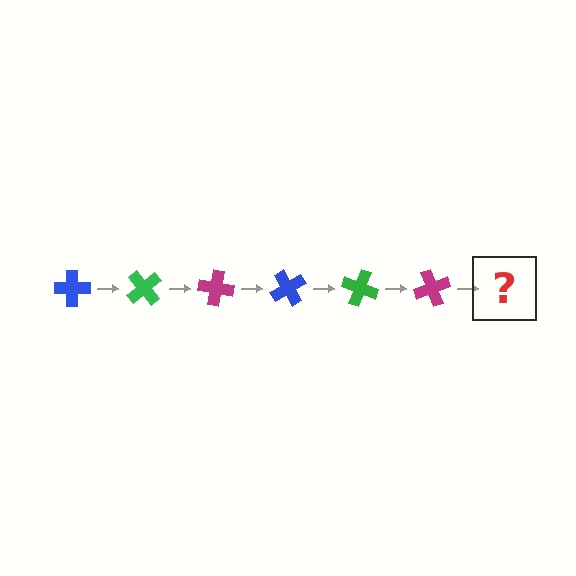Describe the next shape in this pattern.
It should be a blue cross, rotated 300 degrees from the start.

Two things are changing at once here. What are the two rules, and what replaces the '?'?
The two rules are that it rotates 50 degrees each step and the color cycles through blue, green, and magenta. The '?' should be a blue cross, rotated 300 degrees from the start.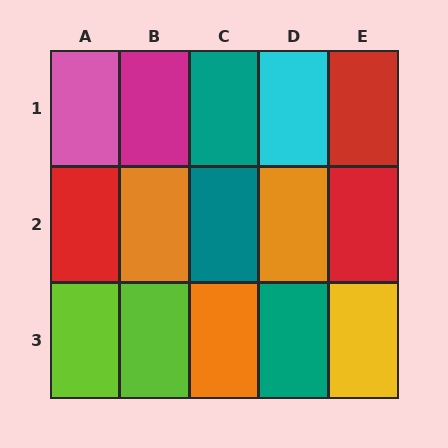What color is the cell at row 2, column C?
Teal.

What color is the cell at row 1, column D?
Cyan.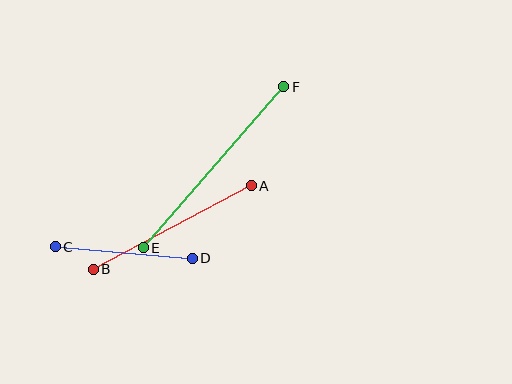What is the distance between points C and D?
The distance is approximately 137 pixels.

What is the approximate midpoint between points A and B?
The midpoint is at approximately (172, 228) pixels.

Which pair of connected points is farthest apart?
Points E and F are farthest apart.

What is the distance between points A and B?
The distance is approximately 178 pixels.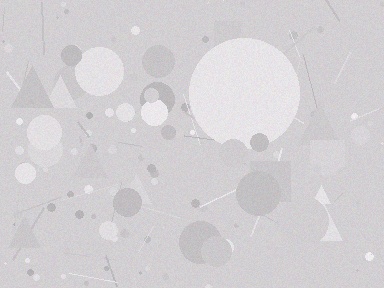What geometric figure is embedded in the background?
A circle is embedded in the background.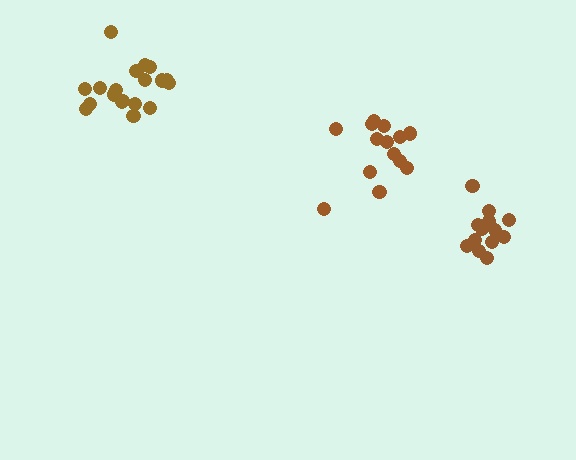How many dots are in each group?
Group 1: 14 dots, Group 2: 13 dots, Group 3: 19 dots (46 total).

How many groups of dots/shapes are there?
There are 3 groups.